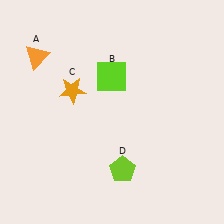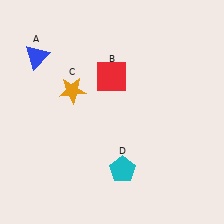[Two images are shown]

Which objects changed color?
A changed from orange to blue. B changed from lime to red. D changed from lime to cyan.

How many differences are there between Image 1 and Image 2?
There are 3 differences between the two images.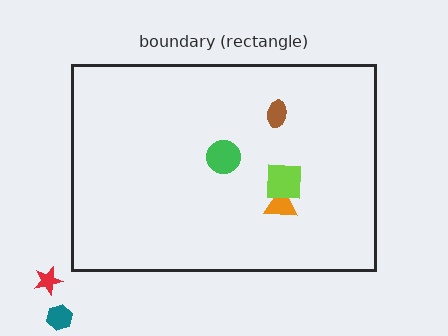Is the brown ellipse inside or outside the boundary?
Inside.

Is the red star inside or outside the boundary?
Outside.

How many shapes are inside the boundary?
4 inside, 2 outside.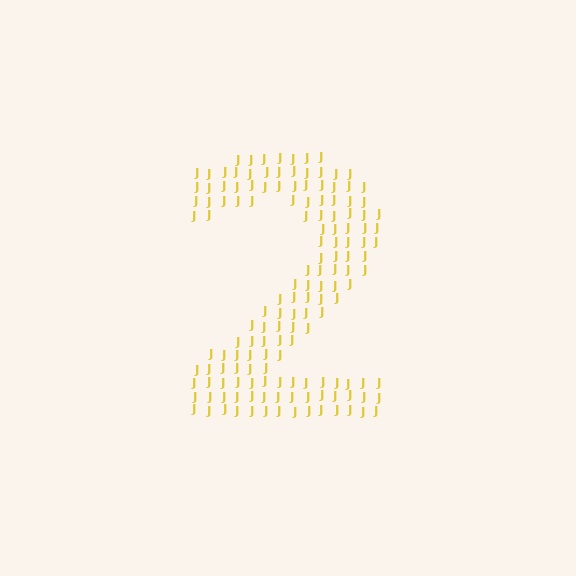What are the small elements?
The small elements are letter J's.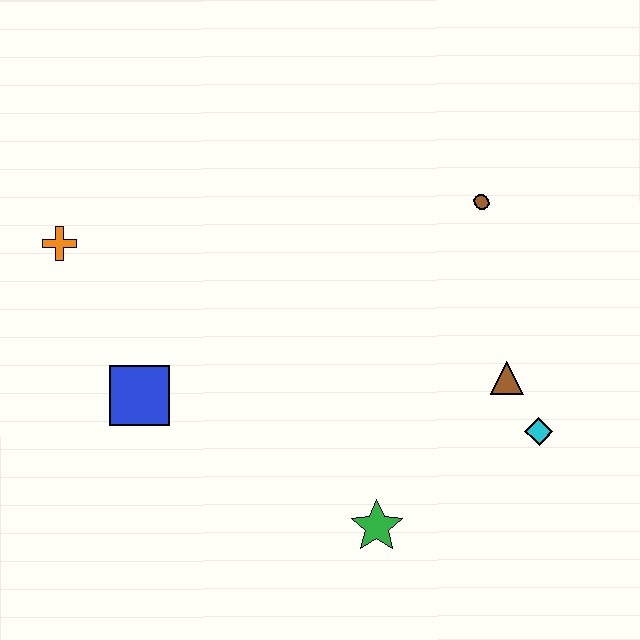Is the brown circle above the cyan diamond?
Yes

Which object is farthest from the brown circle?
The orange cross is farthest from the brown circle.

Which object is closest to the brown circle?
The brown triangle is closest to the brown circle.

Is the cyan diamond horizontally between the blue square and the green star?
No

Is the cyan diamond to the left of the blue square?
No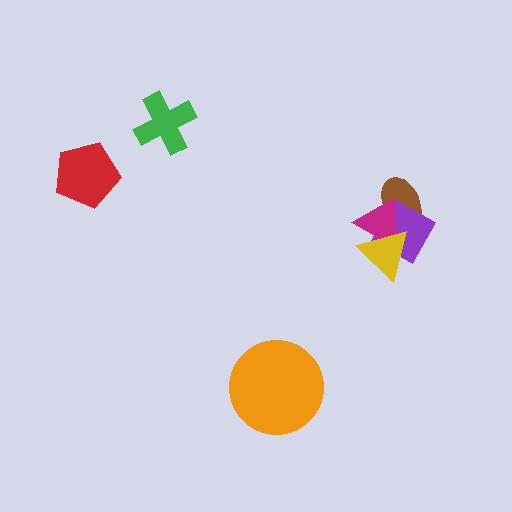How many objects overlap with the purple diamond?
3 objects overlap with the purple diamond.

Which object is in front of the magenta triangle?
The yellow triangle is in front of the magenta triangle.